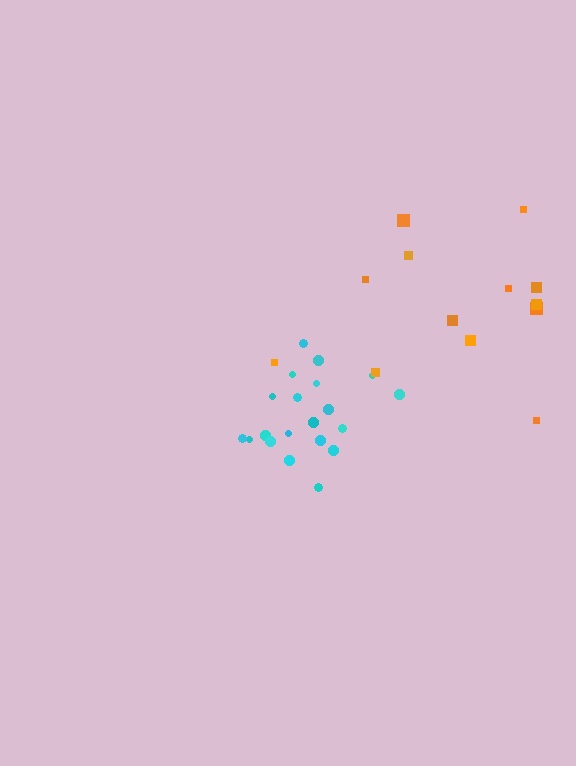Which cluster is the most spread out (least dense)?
Orange.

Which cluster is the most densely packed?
Cyan.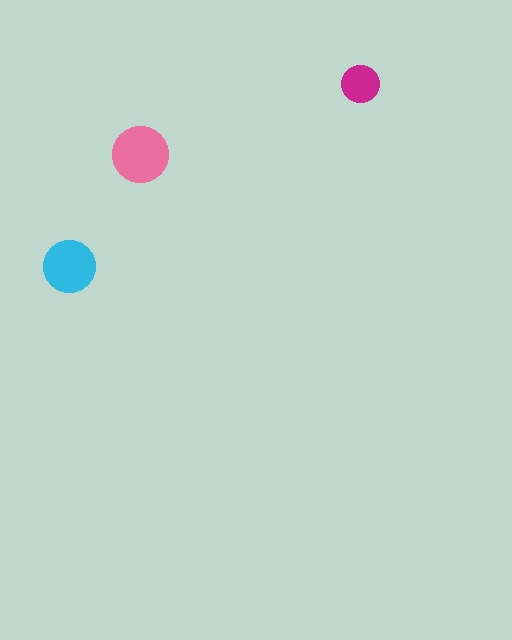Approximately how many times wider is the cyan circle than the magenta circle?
About 1.5 times wider.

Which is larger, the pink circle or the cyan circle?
The pink one.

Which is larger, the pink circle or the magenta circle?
The pink one.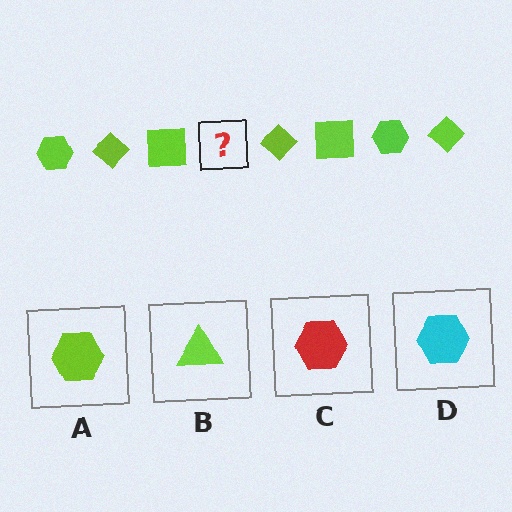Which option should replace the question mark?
Option A.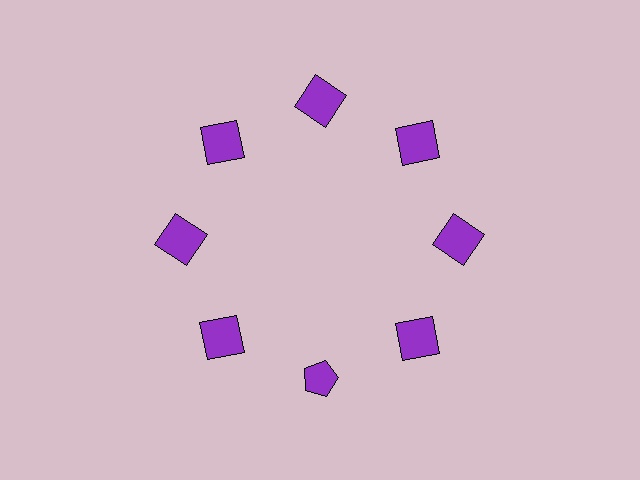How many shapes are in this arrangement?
There are 8 shapes arranged in a ring pattern.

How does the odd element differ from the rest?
It has a different shape: pentagon instead of square.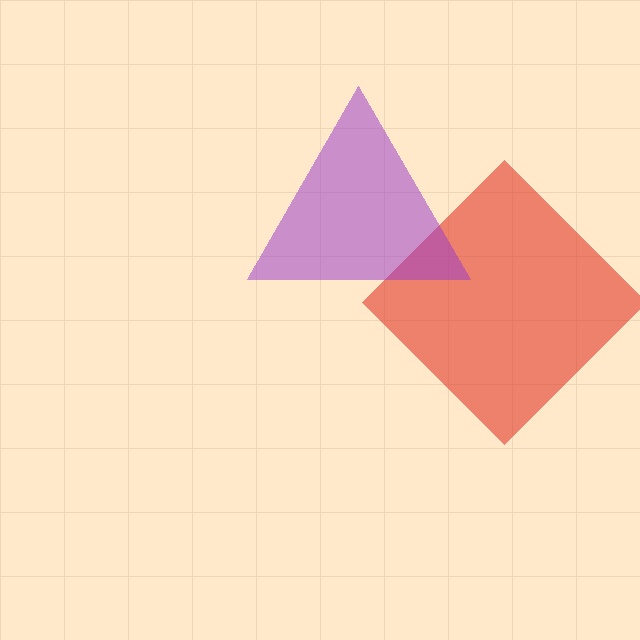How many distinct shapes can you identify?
There are 2 distinct shapes: a red diamond, a purple triangle.